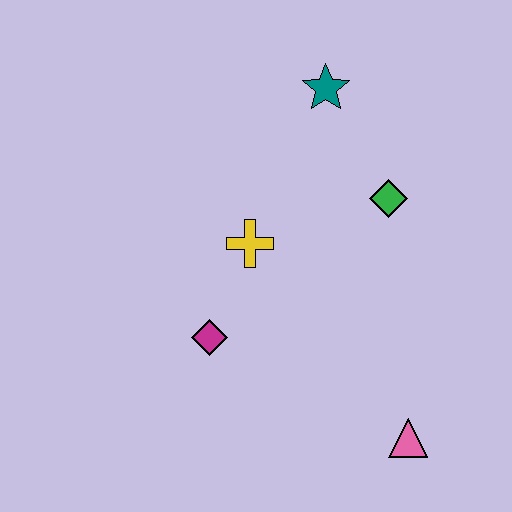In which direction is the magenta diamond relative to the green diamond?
The magenta diamond is to the left of the green diamond.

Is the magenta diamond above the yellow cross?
No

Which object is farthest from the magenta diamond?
The teal star is farthest from the magenta diamond.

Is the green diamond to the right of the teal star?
Yes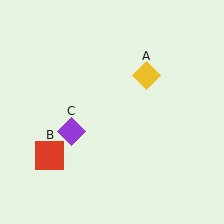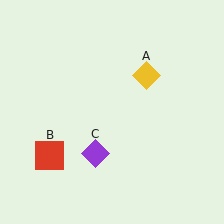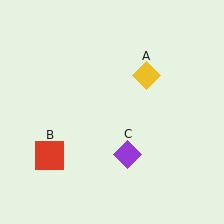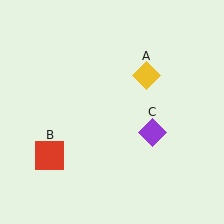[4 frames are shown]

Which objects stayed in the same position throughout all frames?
Yellow diamond (object A) and red square (object B) remained stationary.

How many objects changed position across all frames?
1 object changed position: purple diamond (object C).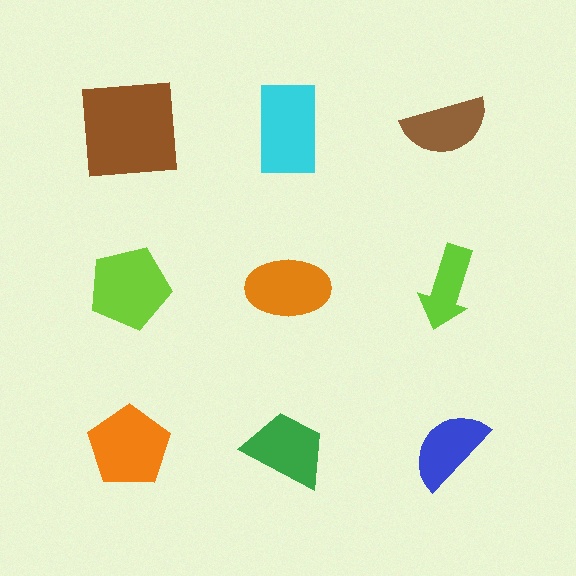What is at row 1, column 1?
A brown square.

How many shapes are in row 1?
3 shapes.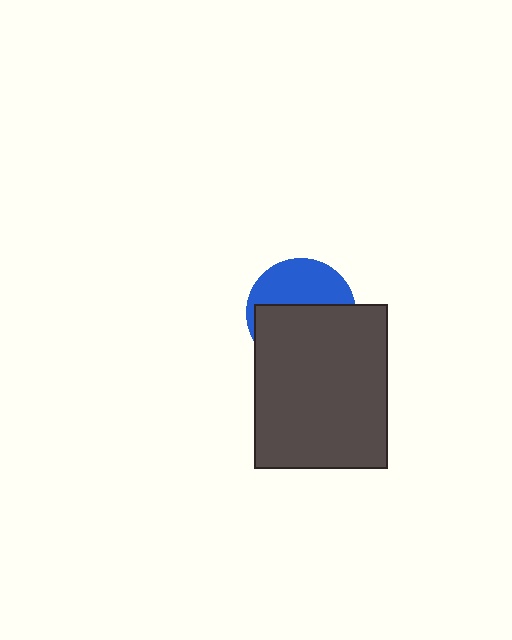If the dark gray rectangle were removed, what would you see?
You would see the complete blue circle.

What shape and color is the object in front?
The object in front is a dark gray rectangle.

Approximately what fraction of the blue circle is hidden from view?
Roughly 59% of the blue circle is hidden behind the dark gray rectangle.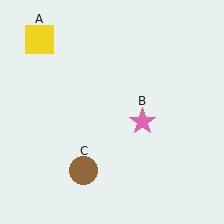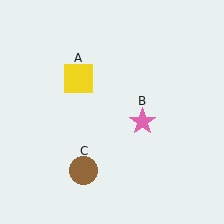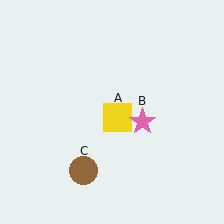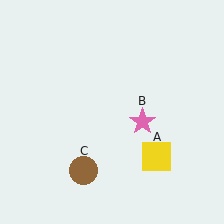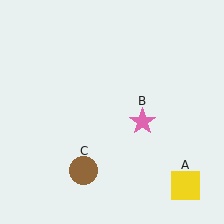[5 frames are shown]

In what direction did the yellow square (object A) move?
The yellow square (object A) moved down and to the right.